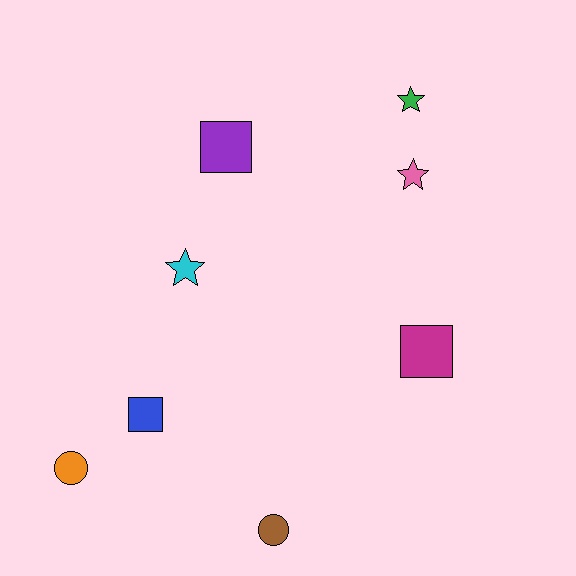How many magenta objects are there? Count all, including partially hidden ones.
There is 1 magenta object.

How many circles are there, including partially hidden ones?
There are 2 circles.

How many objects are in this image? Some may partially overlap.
There are 8 objects.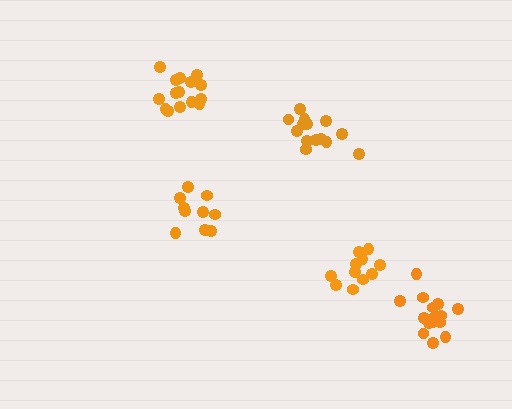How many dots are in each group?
Group 1: 14 dots, Group 2: 10 dots, Group 3: 15 dots, Group 4: 15 dots, Group 5: 11 dots (65 total).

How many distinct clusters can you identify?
There are 5 distinct clusters.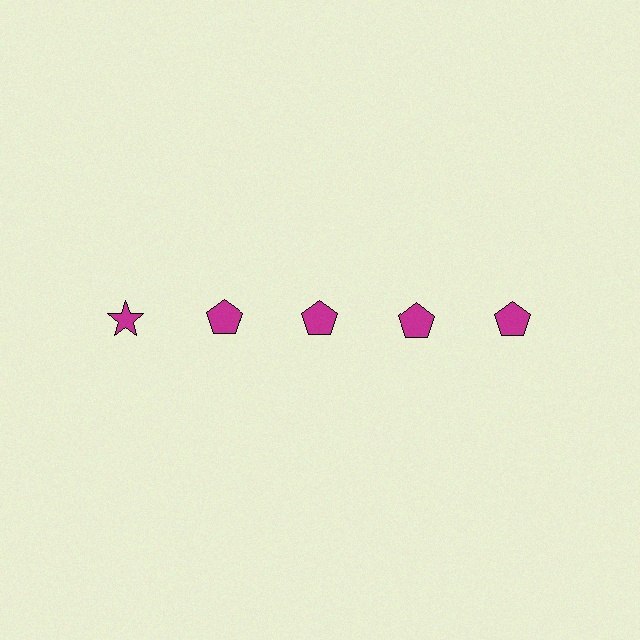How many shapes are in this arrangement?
There are 5 shapes arranged in a grid pattern.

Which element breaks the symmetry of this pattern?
The magenta star in the top row, leftmost column breaks the symmetry. All other shapes are magenta pentagons.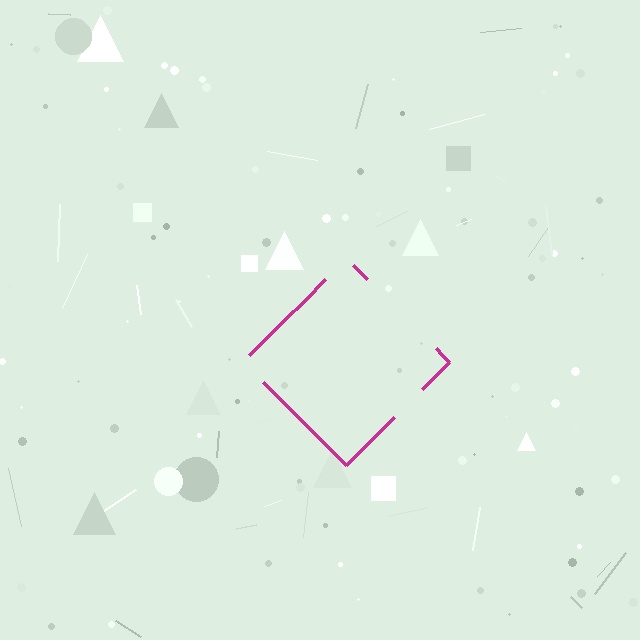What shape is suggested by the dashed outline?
The dashed outline suggests a diamond.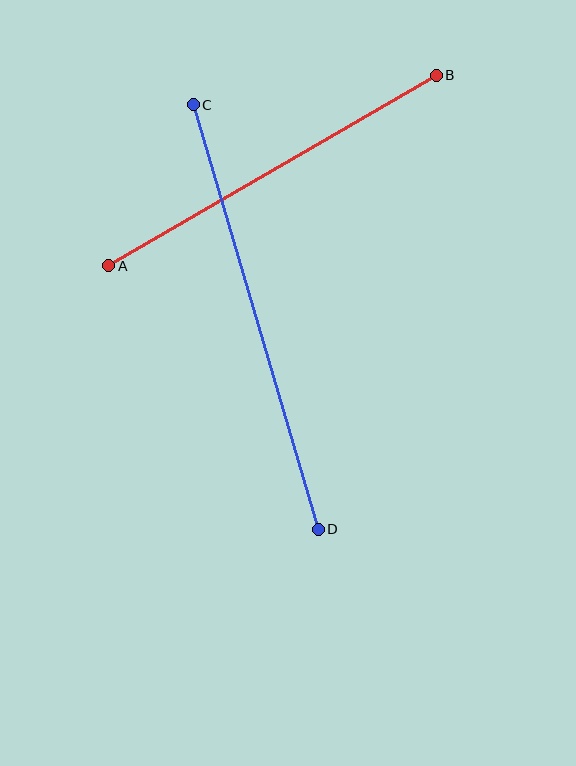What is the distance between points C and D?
The distance is approximately 442 pixels.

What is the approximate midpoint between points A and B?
The midpoint is at approximately (272, 171) pixels.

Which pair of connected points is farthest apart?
Points C and D are farthest apart.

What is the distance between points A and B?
The distance is approximately 379 pixels.